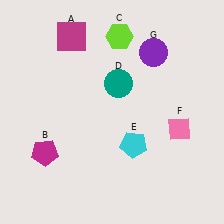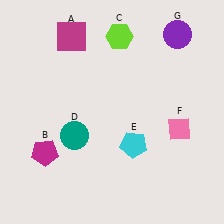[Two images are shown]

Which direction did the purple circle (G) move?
The purple circle (G) moved right.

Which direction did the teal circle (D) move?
The teal circle (D) moved down.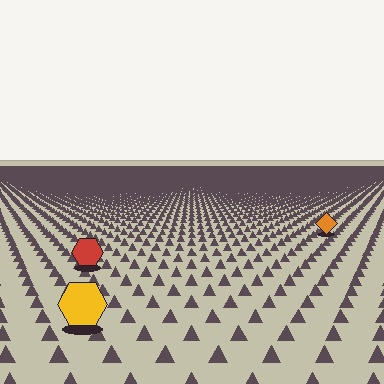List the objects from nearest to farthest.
From nearest to farthest: the yellow hexagon, the red hexagon, the orange diamond.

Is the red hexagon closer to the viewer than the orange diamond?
Yes. The red hexagon is closer — you can tell from the texture gradient: the ground texture is coarser near it.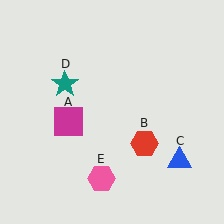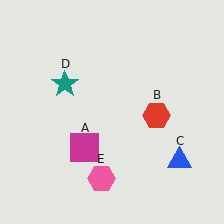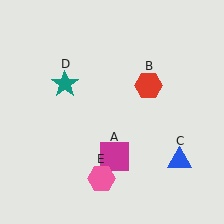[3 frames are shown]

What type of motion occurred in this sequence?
The magenta square (object A), red hexagon (object B) rotated counterclockwise around the center of the scene.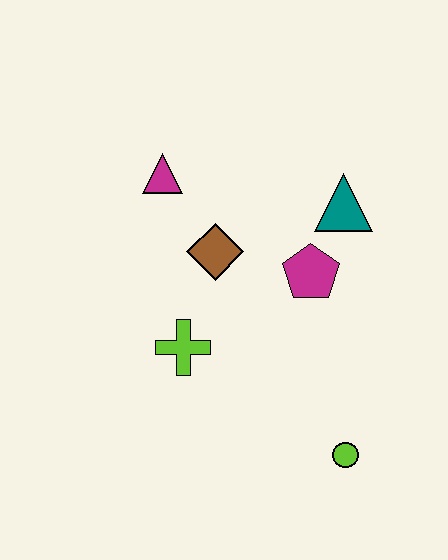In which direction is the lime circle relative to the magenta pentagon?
The lime circle is below the magenta pentagon.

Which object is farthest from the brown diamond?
The lime circle is farthest from the brown diamond.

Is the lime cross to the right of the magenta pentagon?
No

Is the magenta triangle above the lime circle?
Yes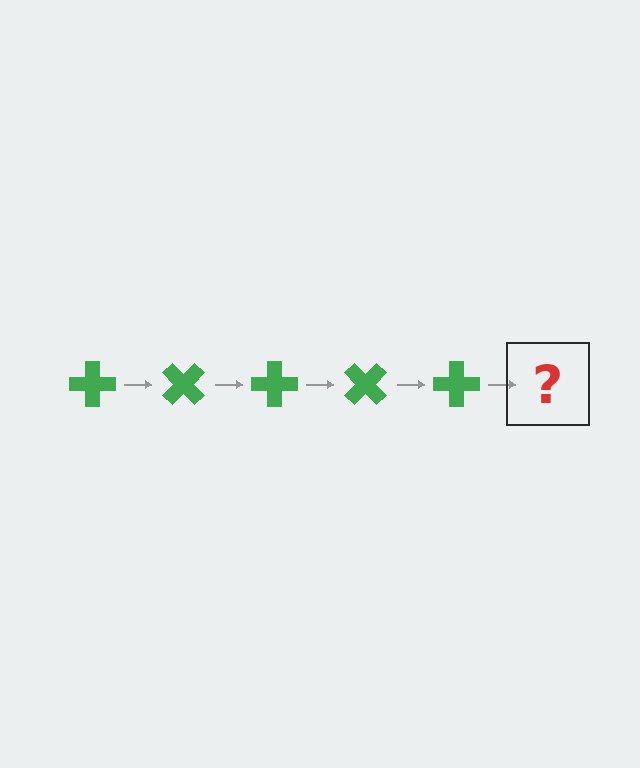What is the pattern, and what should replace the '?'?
The pattern is that the cross rotates 45 degrees each step. The '?' should be a green cross rotated 225 degrees.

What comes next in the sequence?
The next element should be a green cross rotated 225 degrees.